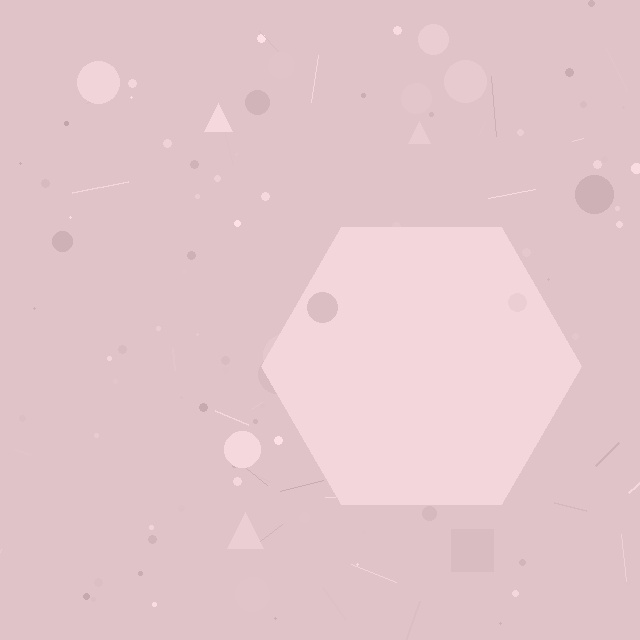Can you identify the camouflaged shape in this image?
The camouflaged shape is a hexagon.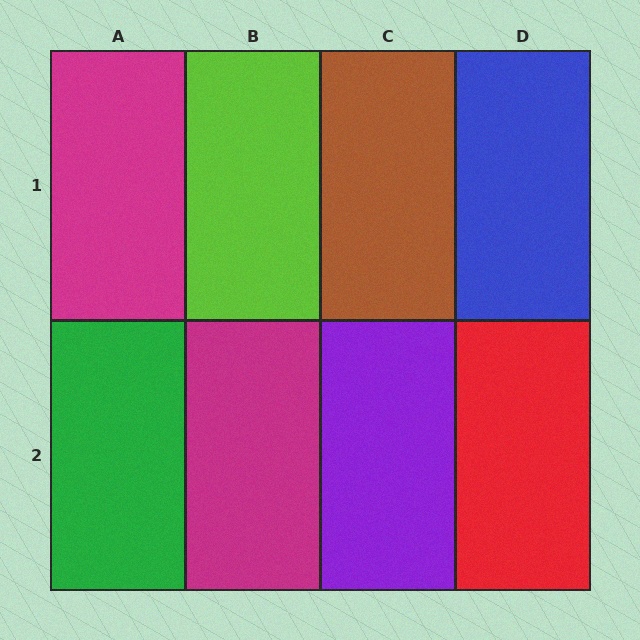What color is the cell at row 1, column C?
Brown.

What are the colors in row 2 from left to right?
Green, magenta, purple, red.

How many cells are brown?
1 cell is brown.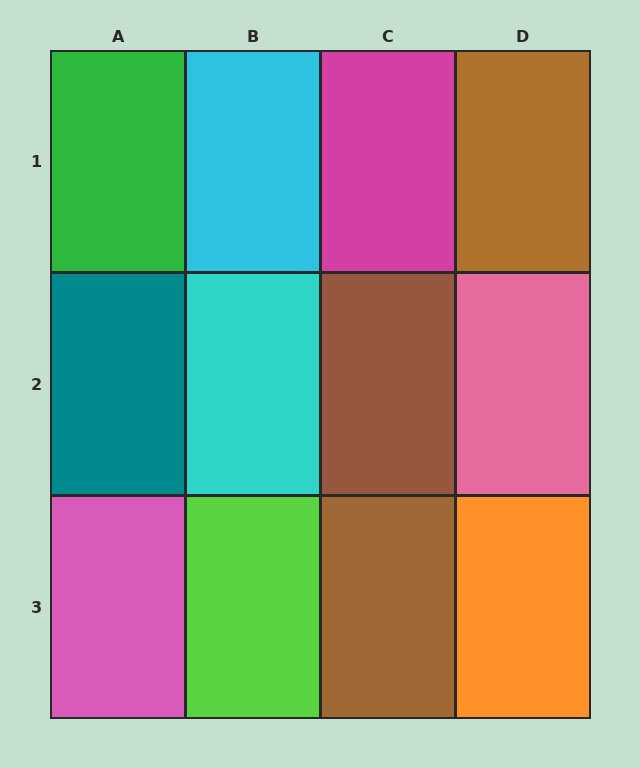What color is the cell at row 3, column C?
Brown.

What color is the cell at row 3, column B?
Lime.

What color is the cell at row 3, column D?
Orange.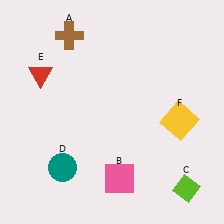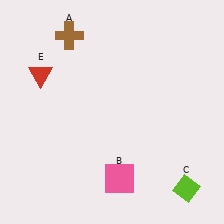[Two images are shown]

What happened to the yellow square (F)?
The yellow square (F) was removed in Image 2. It was in the bottom-right area of Image 1.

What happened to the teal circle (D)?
The teal circle (D) was removed in Image 2. It was in the bottom-left area of Image 1.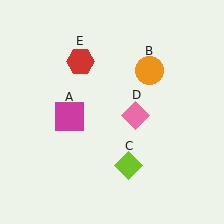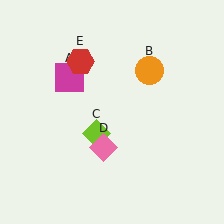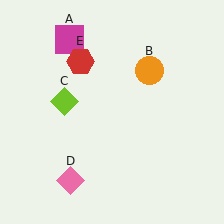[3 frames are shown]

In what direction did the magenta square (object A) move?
The magenta square (object A) moved up.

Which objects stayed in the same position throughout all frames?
Orange circle (object B) and red hexagon (object E) remained stationary.